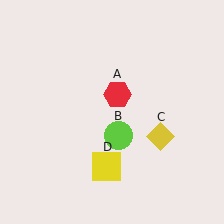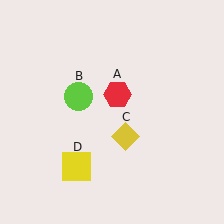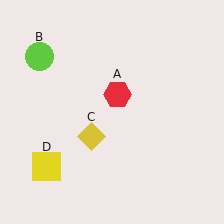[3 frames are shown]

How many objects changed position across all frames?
3 objects changed position: lime circle (object B), yellow diamond (object C), yellow square (object D).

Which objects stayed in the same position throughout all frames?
Red hexagon (object A) remained stationary.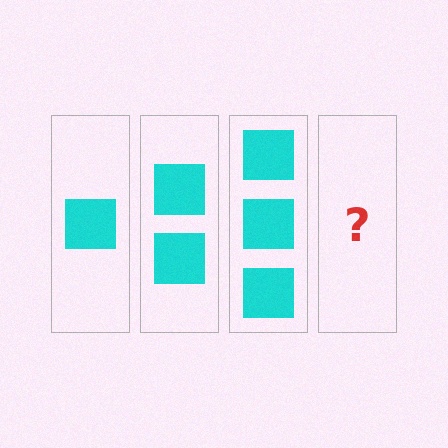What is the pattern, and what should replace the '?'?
The pattern is that each step adds one more square. The '?' should be 4 squares.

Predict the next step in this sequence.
The next step is 4 squares.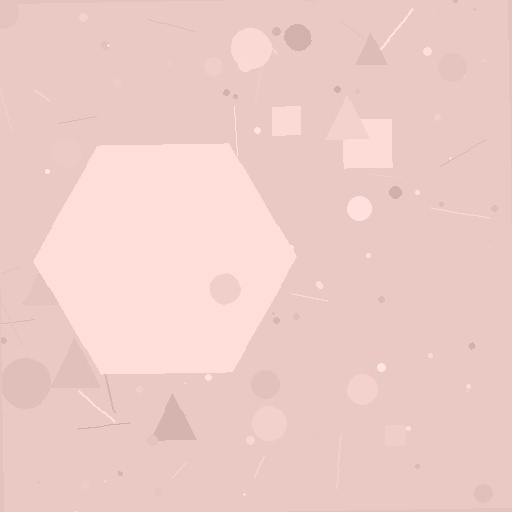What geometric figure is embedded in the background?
A hexagon is embedded in the background.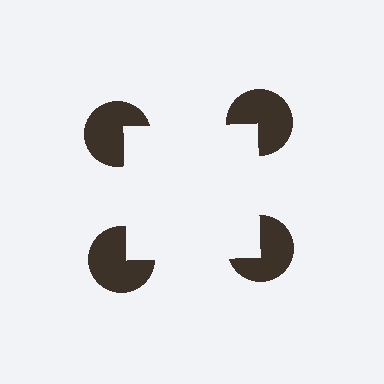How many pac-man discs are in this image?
There are 4 — one at each vertex of the illusory square.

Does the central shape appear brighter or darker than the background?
It typically appears slightly brighter than the background, even though no actual brightness change is drawn.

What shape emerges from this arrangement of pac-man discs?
An illusory square — its edges are inferred from the aligned wedge cuts in the pac-man discs, not physically drawn.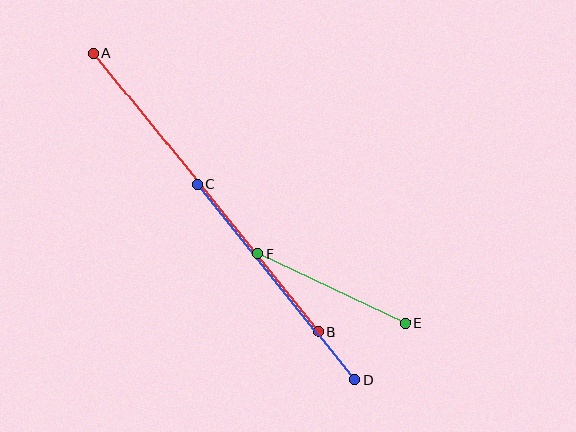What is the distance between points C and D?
The distance is approximately 251 pixels.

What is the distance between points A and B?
The distance is approximately 358 pixels.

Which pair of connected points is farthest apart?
Points A and B are farthest apart.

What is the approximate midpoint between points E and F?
The midpoint is at approximately (332, 289) pixels.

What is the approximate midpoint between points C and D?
The midpoint is at approximately (276, 282) pixels.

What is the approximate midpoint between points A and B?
The midpoint is at approximately (206, 192) pixels.